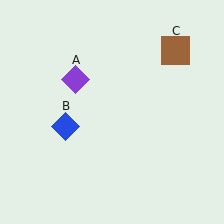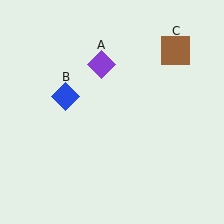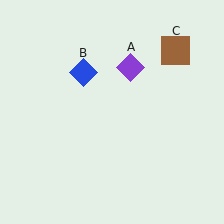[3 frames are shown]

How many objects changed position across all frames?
2 objects changed position: purple diamond (object A), blue diamond (object B).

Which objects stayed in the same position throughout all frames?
Brown square (object C) remained stationary.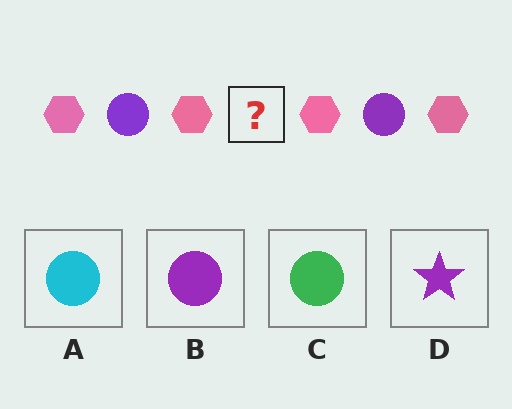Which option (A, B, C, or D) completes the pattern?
B.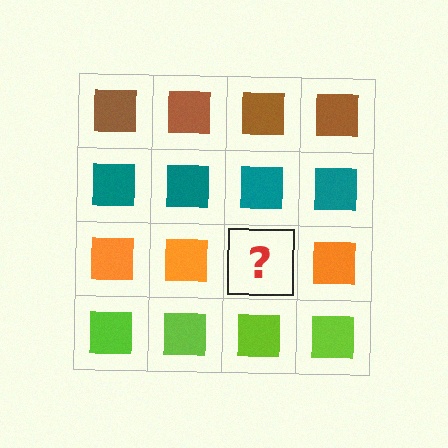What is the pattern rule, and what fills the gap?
The rule is that each row has a consistent color. The gap should be filled with an orange square.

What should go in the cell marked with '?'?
The missing cell should contain an orange square.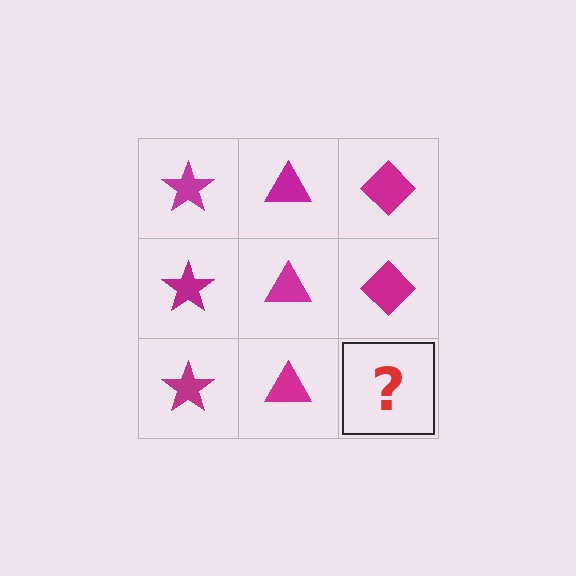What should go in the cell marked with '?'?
The missing cell should contain a magenta diamond.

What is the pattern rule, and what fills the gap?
The rule is that each column has a consistent shape. The gap should be filled with a magenta diamond.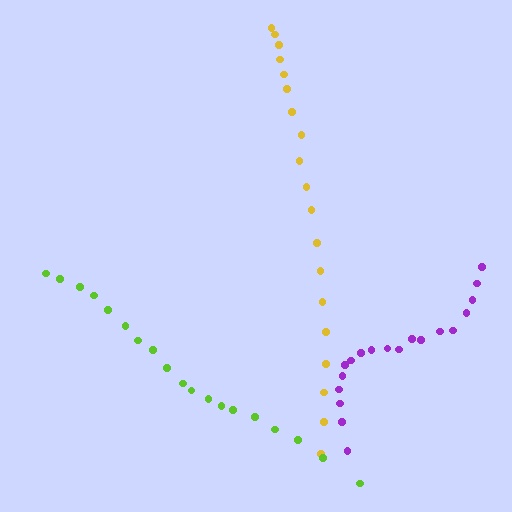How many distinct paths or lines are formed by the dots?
There are 3 distinct paths.